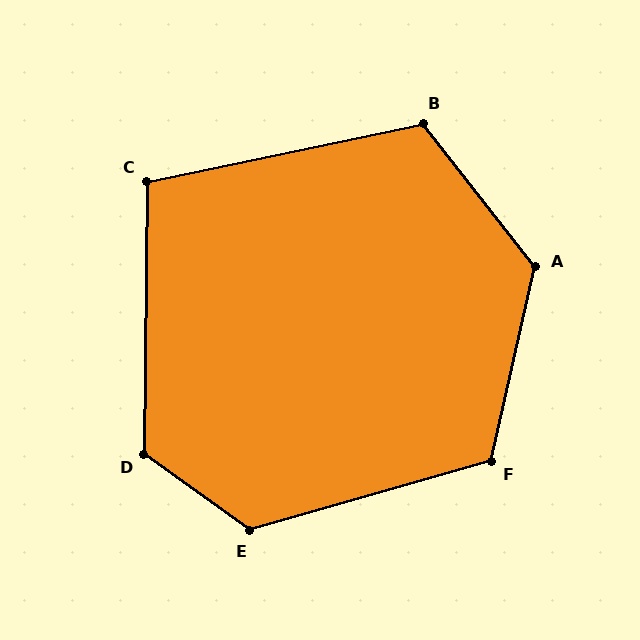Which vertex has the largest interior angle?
A, at approximately 129 degrees.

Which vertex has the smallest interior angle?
C, at approximately 102 degrees.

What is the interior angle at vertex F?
Approximately 119 degrees (obtuse).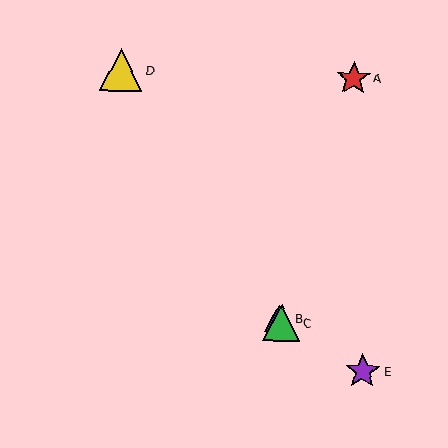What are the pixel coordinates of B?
Object B is at (279, 319).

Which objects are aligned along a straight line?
Objects B, C, D are aligned along a straight line.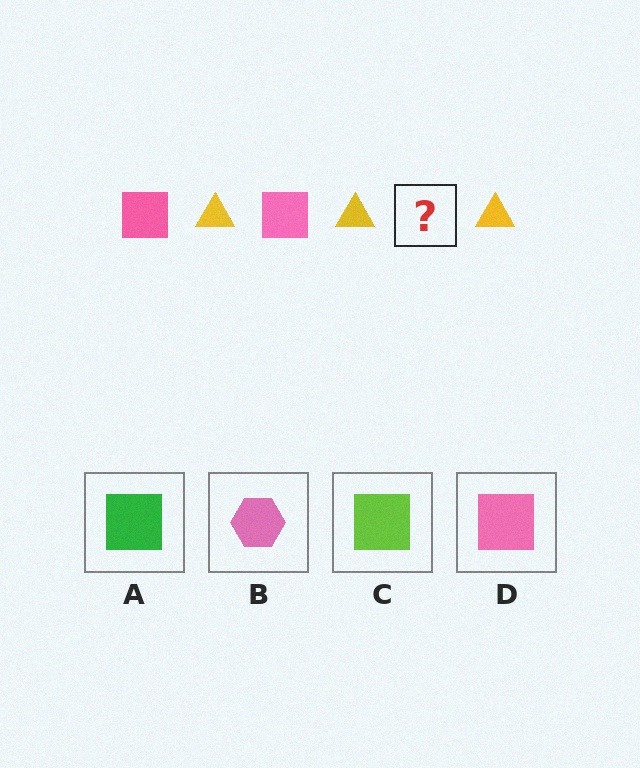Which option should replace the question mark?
Option D.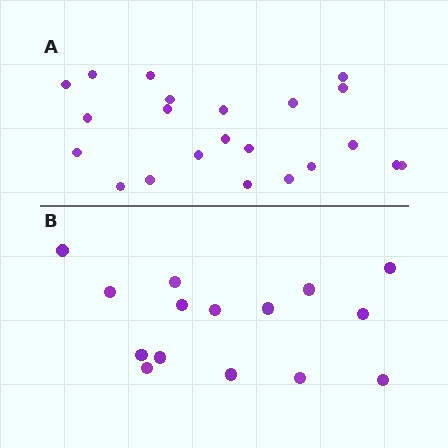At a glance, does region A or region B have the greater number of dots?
Region A (the top region) has more dots.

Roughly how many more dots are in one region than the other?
Region A has roughly 8 or so more dots than region B.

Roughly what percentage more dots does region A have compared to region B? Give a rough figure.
About 45% more.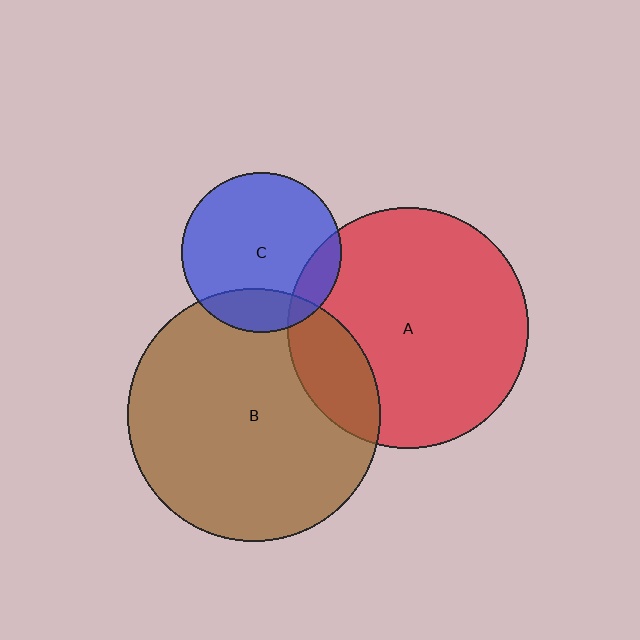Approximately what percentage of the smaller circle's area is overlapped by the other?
Approximately 20%.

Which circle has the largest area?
Circle B (brown).